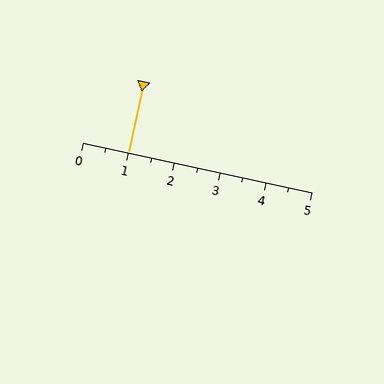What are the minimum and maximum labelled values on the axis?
The axis runs from 0 to 5.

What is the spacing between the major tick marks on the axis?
The major ticks are spaced 1 apart.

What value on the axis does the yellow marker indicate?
The marker indicates approximately 1.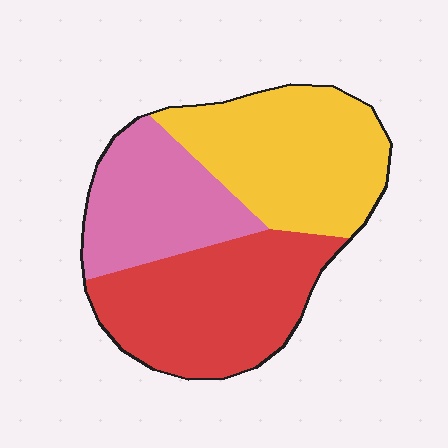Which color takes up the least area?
Pink, at roughly 25%.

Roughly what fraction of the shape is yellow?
Yellow takes up about three eighths (3/8) of the shape.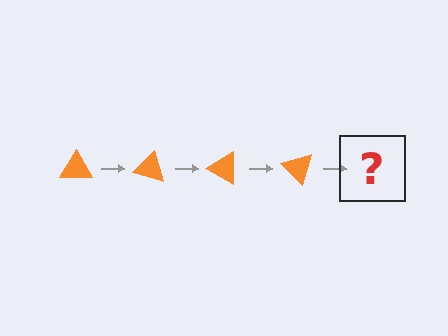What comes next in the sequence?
The next element should be an orange triangle rotated 60 degrees.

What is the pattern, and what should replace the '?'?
The pattern is that the triangle rotates 15 degrees each step. The '?' should be an orange triangle rotated 60 degrees.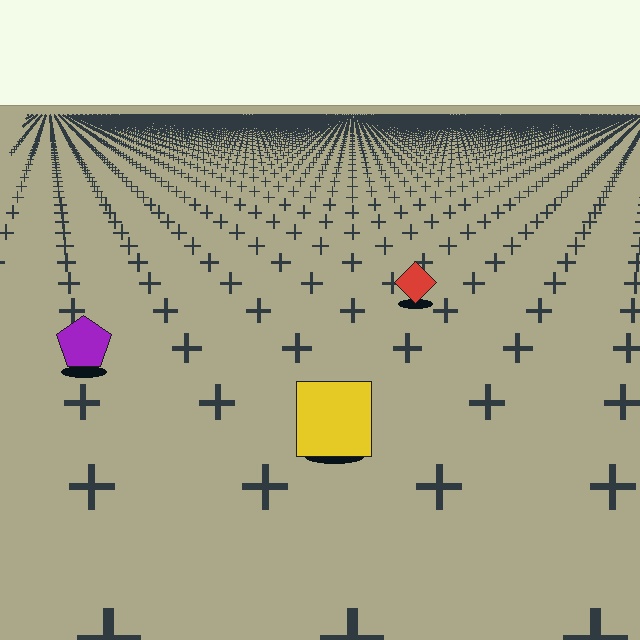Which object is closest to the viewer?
The yellow square is closest. The texture marks near it are larger and more spread out.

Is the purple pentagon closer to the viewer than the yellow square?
No. The yellow square is closer — you can tell from the texture gradient: the ground texture is coarser near it.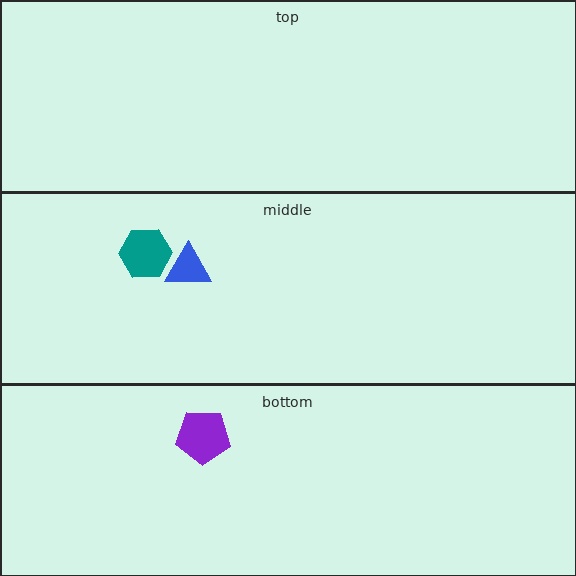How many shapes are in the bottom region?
1.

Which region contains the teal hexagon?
The middle region.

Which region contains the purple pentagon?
The bottom region.